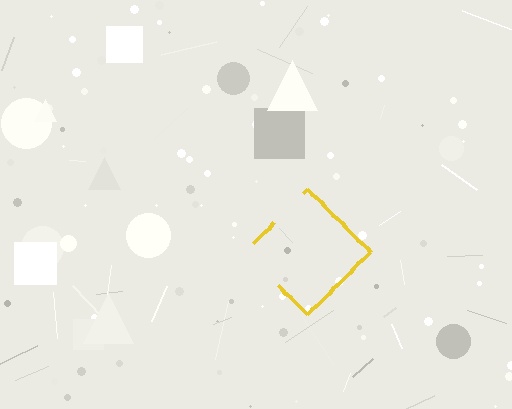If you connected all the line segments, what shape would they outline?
They would outline a diamond.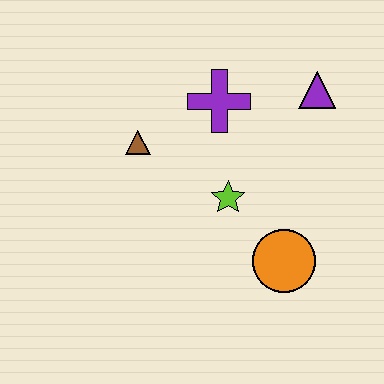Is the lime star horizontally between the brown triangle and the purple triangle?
Yes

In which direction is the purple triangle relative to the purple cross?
The purple triangle is to the right of the purple cross.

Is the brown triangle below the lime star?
No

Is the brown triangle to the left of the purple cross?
Yes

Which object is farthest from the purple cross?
The orange circle is farthest from the purple cross.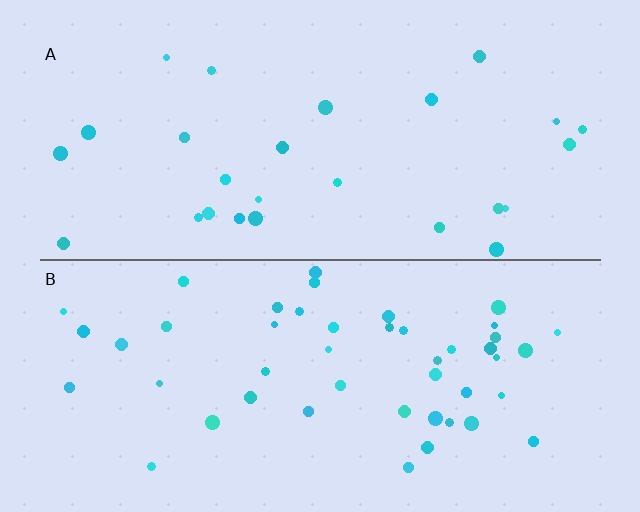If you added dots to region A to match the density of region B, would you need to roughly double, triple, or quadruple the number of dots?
Approximately double.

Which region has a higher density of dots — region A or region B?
B (the bottom).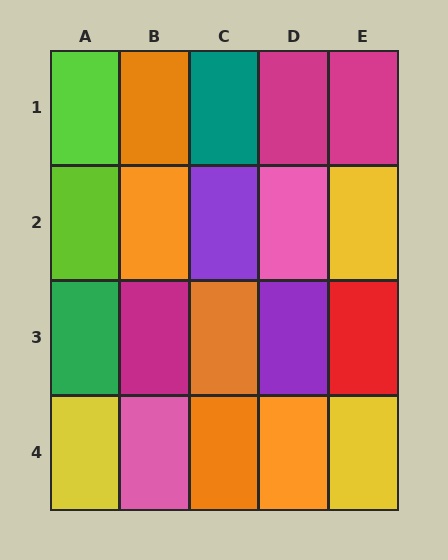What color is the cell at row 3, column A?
Green.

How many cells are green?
1 cell is green.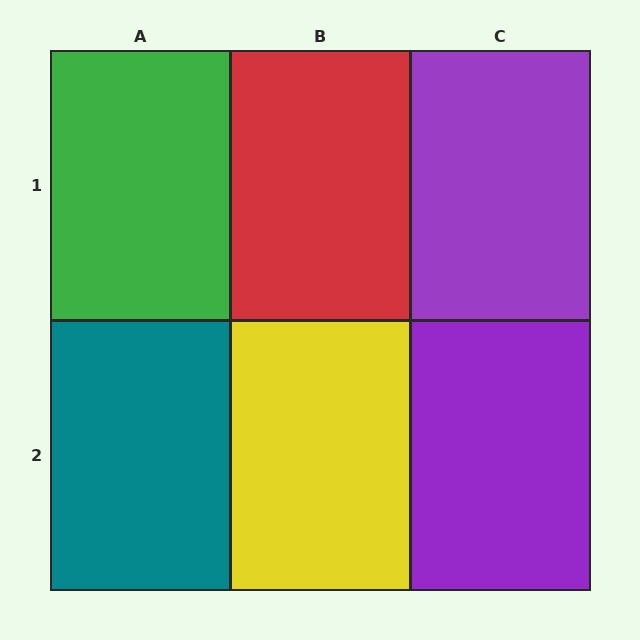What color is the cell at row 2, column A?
Teal.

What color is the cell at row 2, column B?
Yellow.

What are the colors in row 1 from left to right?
Green, red, purple.